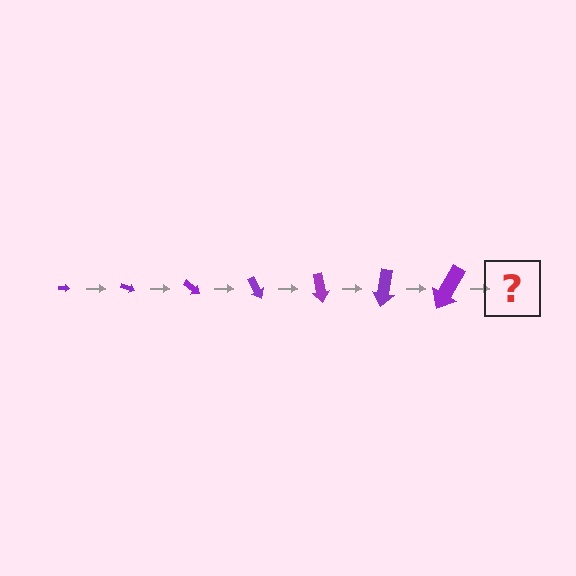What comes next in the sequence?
The next element should be an arrow, larger than the previous one and rotated 140 degrees from the start.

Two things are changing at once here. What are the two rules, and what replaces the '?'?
The two rules are that the arrow grows larger each step and it rotates 20 degrees each step. The '?' should be an arrow, larger than the previous one and rotated 140 degrees from the start.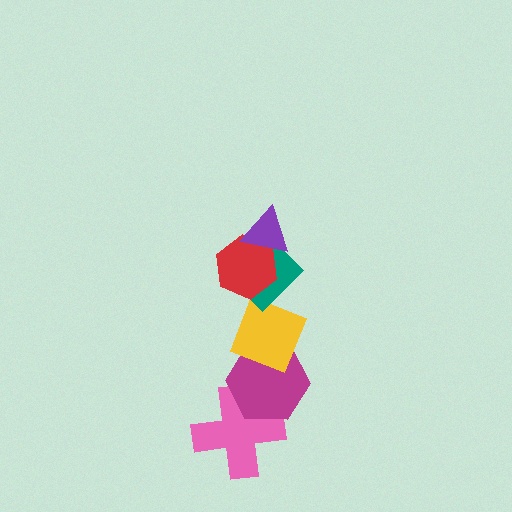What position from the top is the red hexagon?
The red hexagon is 2nd from the top.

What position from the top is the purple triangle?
The purple triangle is 1st from the top.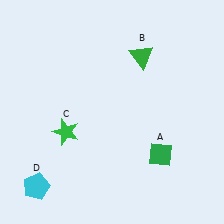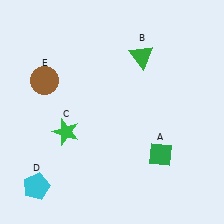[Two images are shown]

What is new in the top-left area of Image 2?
A brown circle (E) was added in the top-left area of Image 2.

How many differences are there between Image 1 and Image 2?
There is 1 difference between the two images.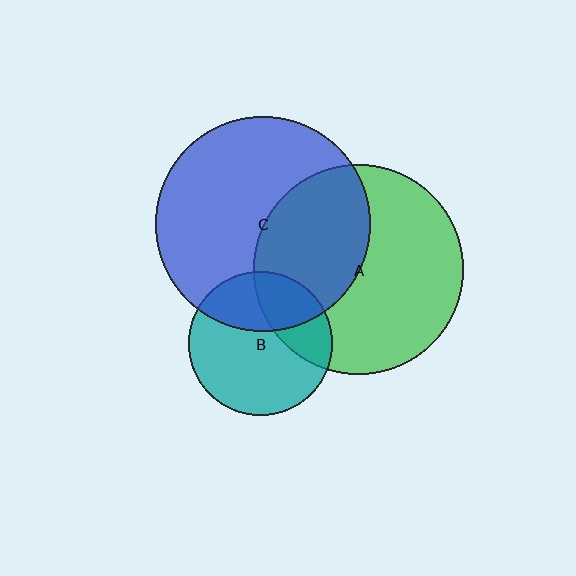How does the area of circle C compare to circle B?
Approximately 2.2 times.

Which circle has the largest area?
Circle C (blue).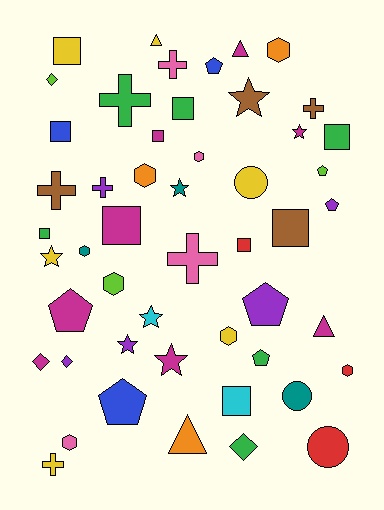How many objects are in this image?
There are 50 objects.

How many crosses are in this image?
There are 7 crosses.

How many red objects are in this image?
There are 3 red objects.